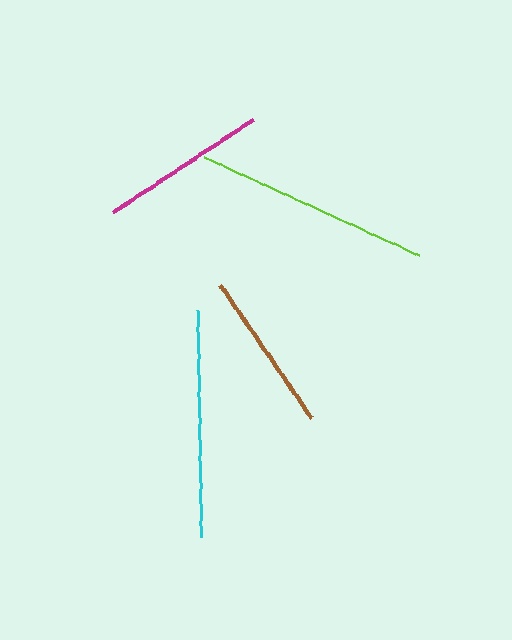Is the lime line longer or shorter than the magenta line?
The lime line is longer than the magenta line.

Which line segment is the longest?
The lime line is the longest at approximately 236 pixels.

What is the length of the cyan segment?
The cyan segment is approximately 227 pixels long.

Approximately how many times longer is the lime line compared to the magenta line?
The lime line is approximately 1.4 times the length of the magenta line.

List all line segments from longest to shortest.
From longest to shortest: lime, cyan, magenta, brown.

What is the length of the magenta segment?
The magenta segment is approximately 168 pixels long.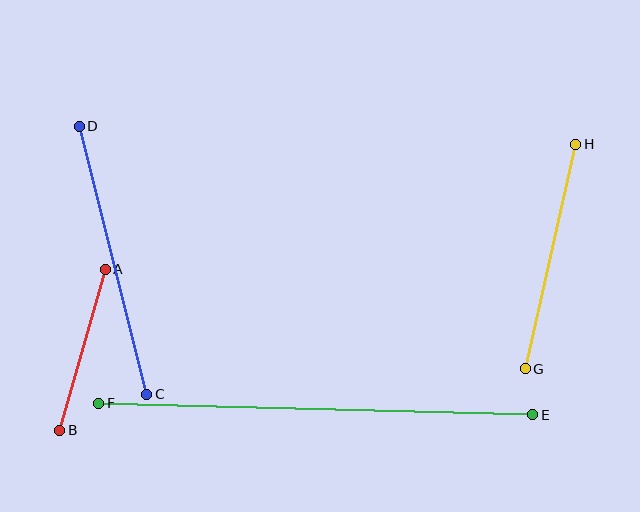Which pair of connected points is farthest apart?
Points E and F are farthest apart.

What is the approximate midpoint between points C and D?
The midpoint is at approximately (113, 260) pixels.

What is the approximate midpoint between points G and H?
The midpoint is at approximately (550, 256) pixels.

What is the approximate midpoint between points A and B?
The midpoint is at approximately (82, 350) pixels.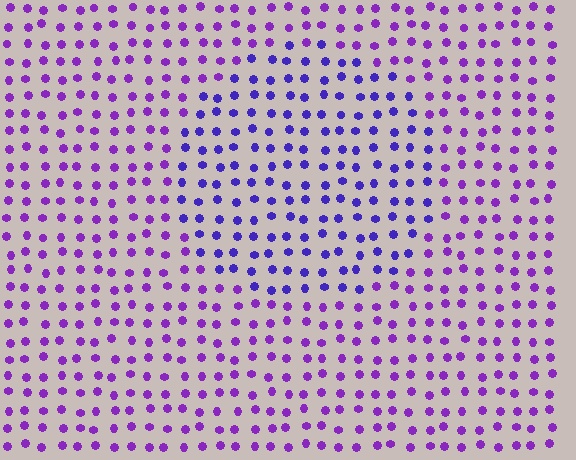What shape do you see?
I see a circle.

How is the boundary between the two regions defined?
The boundary is defined purely by a slight shift in hue (about 28 degrees). Spacing, size, and orientation are identical on both sides.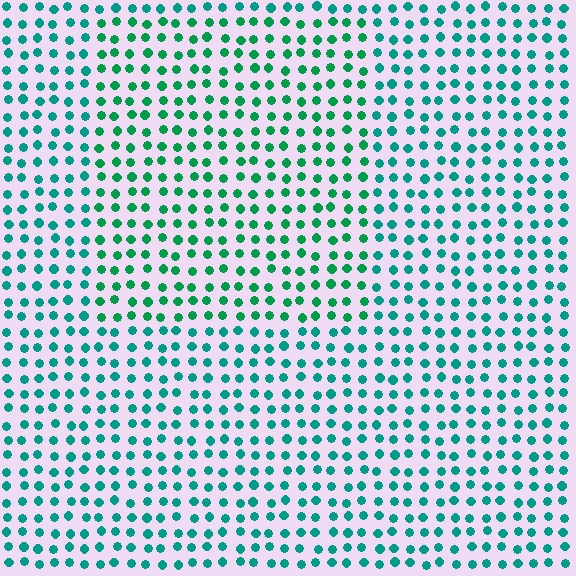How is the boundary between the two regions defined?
The boundary is defined purely by a slight shift in hue (about 24 degrees). Spacing, size, and orientation are identical on both sides.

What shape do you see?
I see a rectangle.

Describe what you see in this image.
The image is filled with small teal elements in a uniform arrangement. A rectangle-shaped region is visible where the elements are tinted to a slightly different hue, forming a subtle color boundary.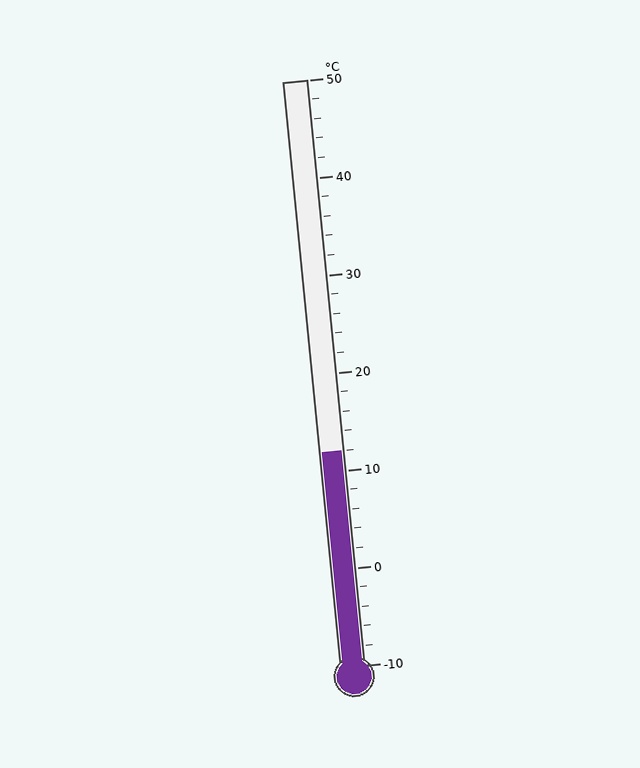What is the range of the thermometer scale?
The thermometer scale ranges from -10°C to 50°C.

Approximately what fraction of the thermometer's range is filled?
The thermometer is filled to approximately 35% of its range.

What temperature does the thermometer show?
The thermometer shows approximately 12°C.